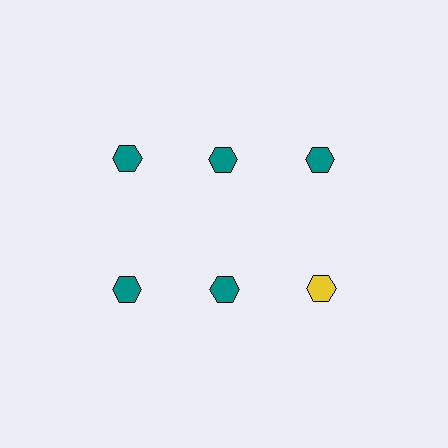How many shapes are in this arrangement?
There are 6 shapes arranged in a grid pattern.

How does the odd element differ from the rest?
It has a different color: yellow instead of teal.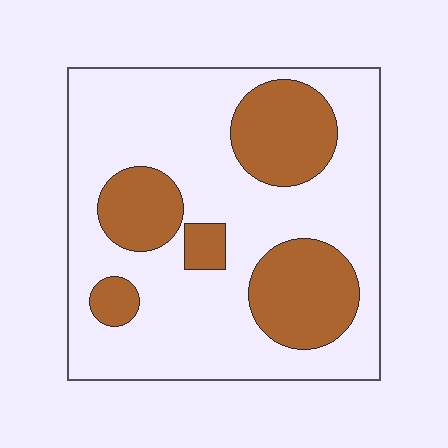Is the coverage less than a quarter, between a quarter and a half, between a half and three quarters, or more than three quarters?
Between a quarter and a half.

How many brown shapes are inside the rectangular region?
5.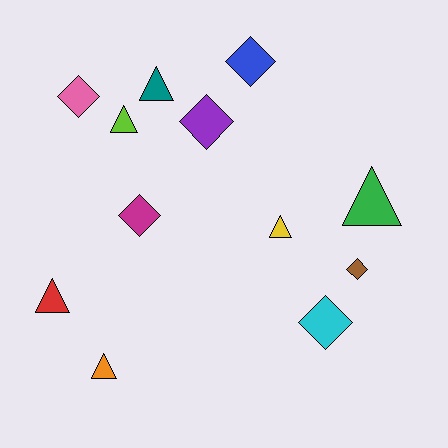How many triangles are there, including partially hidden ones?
There are 6 triangles.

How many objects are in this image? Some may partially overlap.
There are 12 objects.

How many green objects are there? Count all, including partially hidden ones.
There is 1 green object.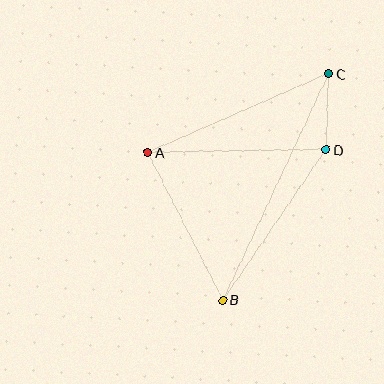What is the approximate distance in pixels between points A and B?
The distance between A and B is approximately 166 pixels.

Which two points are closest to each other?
Points C and D are closest to each other.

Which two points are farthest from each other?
Points B and C are farthest from each other.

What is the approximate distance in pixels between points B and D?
The distance between B and D is approximately 183 pixels.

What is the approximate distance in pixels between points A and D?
The distance between A and D is approximately 179 pixels.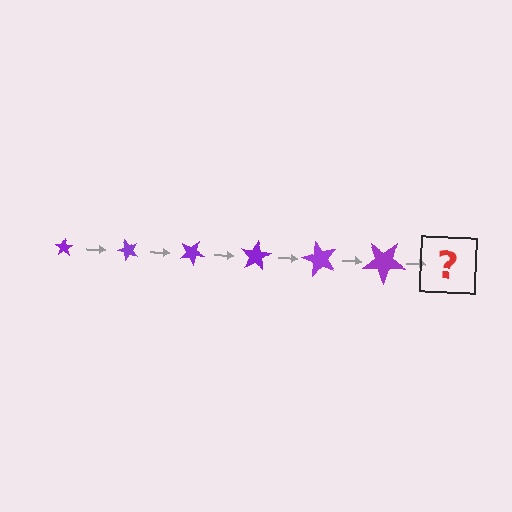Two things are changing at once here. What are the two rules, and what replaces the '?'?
The two rules are that the star grows larger each step and it rotates 50 degrees each step. The '?' should be a star, larger than the previous one and rotated 300 degrees from the start.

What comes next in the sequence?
The next element should be a star, larger than the previous one and rotated 300 degrees from the start.